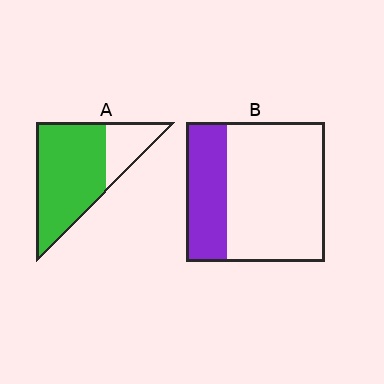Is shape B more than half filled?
No.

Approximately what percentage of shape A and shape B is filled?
A is approximately 75% and B is approximately 30%.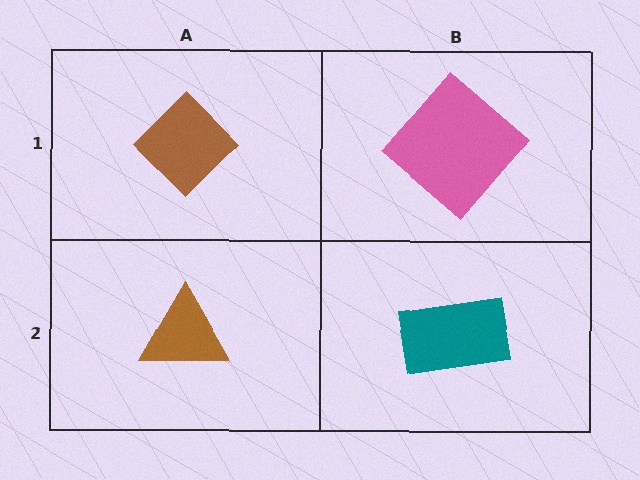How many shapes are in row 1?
2 shapes.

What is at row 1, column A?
A brown diamond.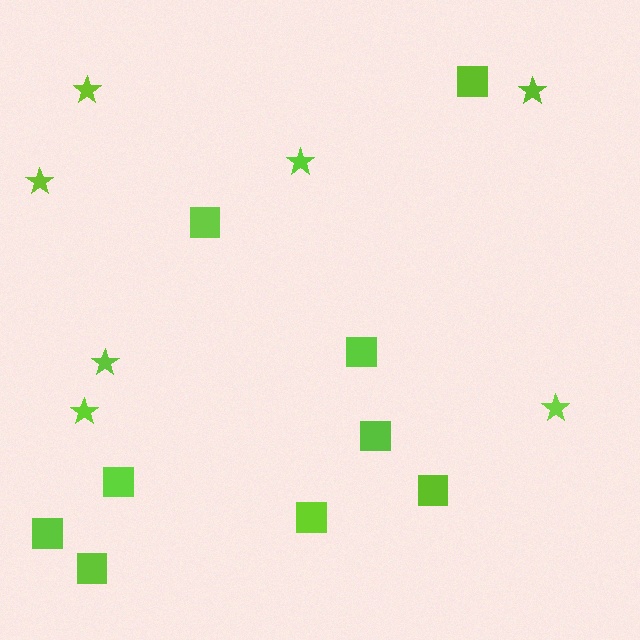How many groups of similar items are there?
There are 2 groups: one group of squares (9) and one group of stars (7).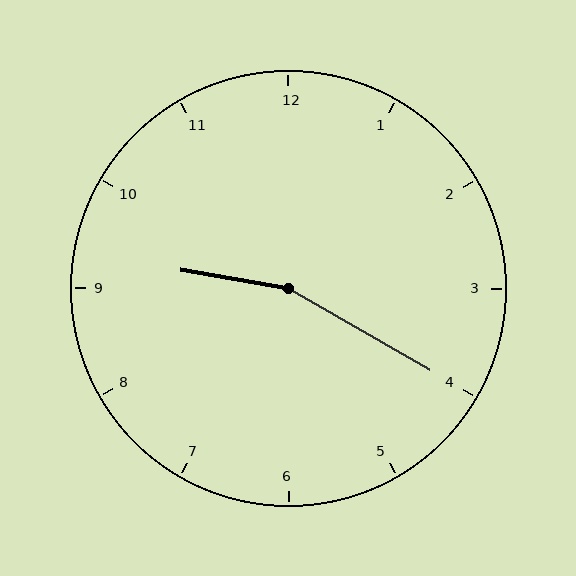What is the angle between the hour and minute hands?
Approximately 160 degrees.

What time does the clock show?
9:20.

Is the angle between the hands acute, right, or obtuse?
It is obtuse.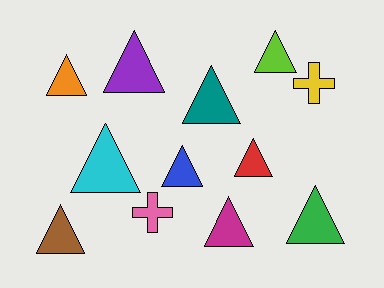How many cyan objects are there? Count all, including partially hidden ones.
There is 1 cyan object.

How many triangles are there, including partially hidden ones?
There are 10 triangles.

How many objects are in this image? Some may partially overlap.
There are 12 objects.